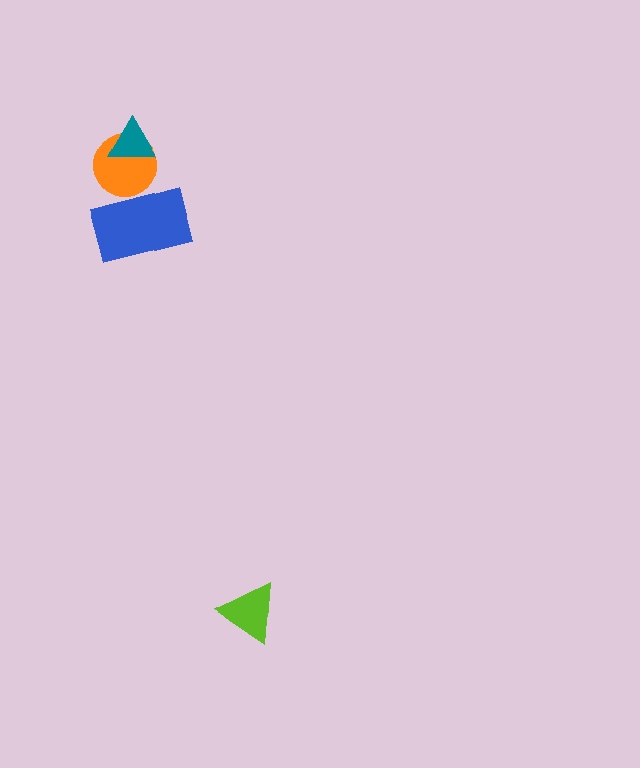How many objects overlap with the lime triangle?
0 objects overlap with the lime triangle.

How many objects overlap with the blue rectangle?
1 object overlaps with the blue rectangle.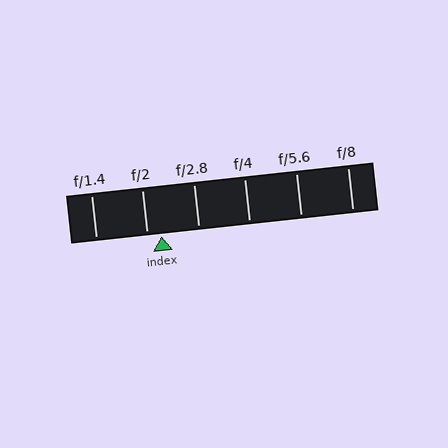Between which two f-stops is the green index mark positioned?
The index mark is between f/2 and f/2.8.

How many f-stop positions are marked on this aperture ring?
There are 6 f-stop positions marked.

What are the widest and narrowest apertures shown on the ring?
The widest aperture shown is f/1.4 and the narrowest is f/8.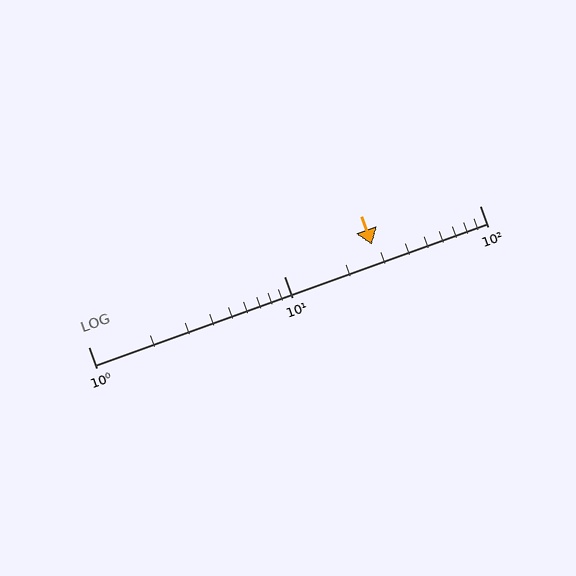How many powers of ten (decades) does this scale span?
The scale spans 2 decades, from 1 to 100.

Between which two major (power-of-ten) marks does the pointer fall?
The pointer is between 10 and 100.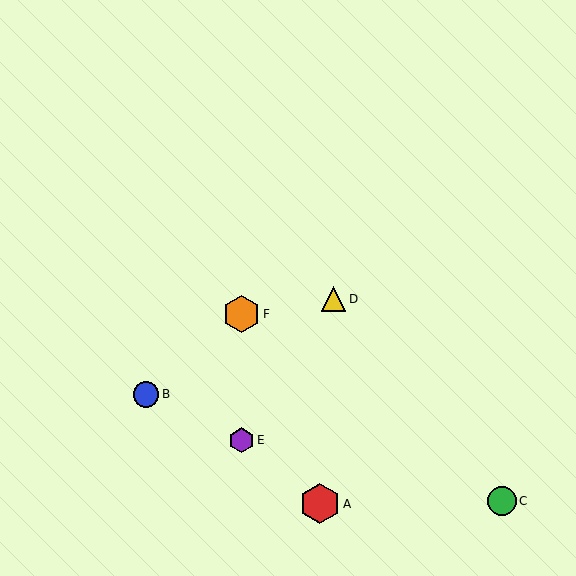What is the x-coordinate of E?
Object E is at x≈242.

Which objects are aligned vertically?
Objects E, F are aligned vertically.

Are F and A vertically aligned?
No, F is at x≈242 and A is at x≈320.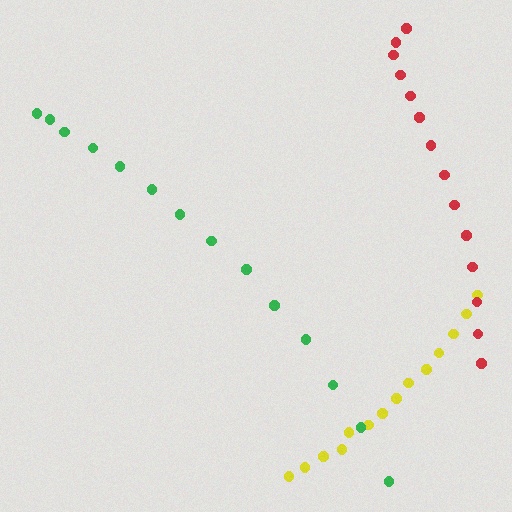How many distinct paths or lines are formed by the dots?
There are 3 distinct paths.